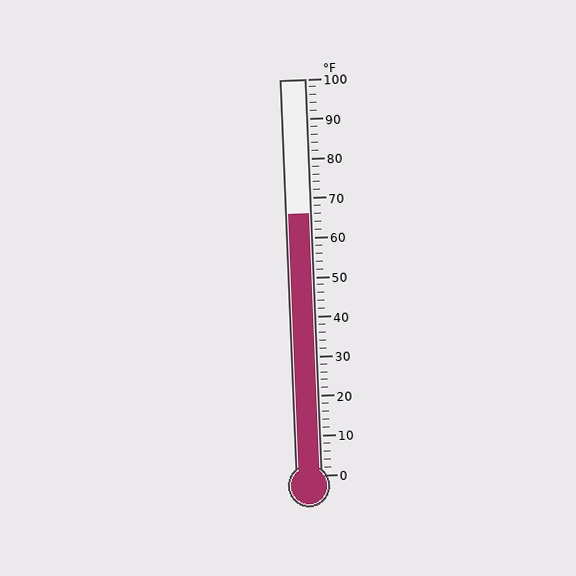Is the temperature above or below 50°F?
The temperature is above 50°F.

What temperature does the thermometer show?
The thermometer shows approximately 66°F.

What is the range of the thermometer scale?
The thermometer scale ranges from 0°F to 100°F.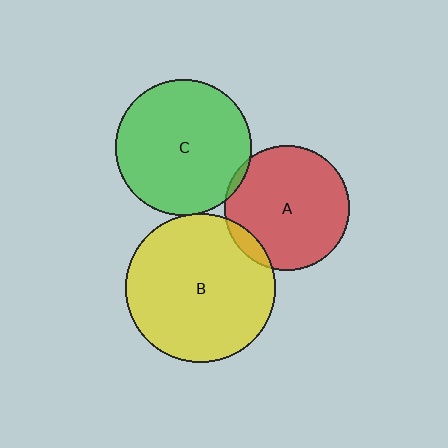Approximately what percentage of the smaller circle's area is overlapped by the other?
Approximately 10%.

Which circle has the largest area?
Circle B (yellow).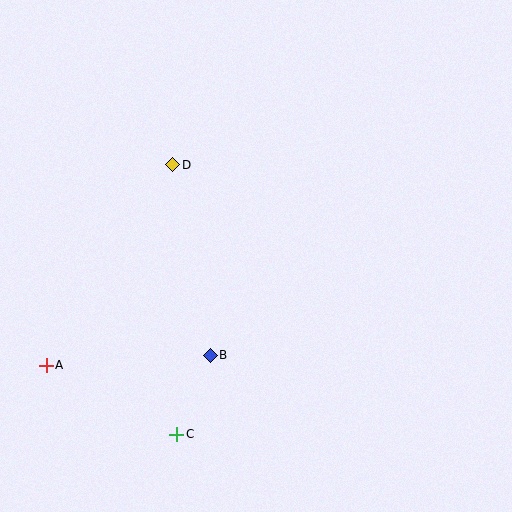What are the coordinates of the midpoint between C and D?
The midpoint between C and D is at (175, 300).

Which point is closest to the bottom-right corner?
Point B is closest to the bottom-right corner.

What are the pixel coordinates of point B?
Point B is at (210, 355).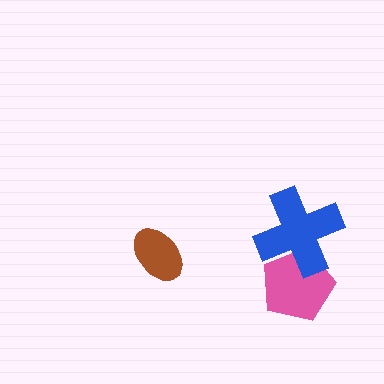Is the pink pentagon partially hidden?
Yes, it is partially covered by another shape.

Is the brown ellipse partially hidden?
No, no other shape covers it.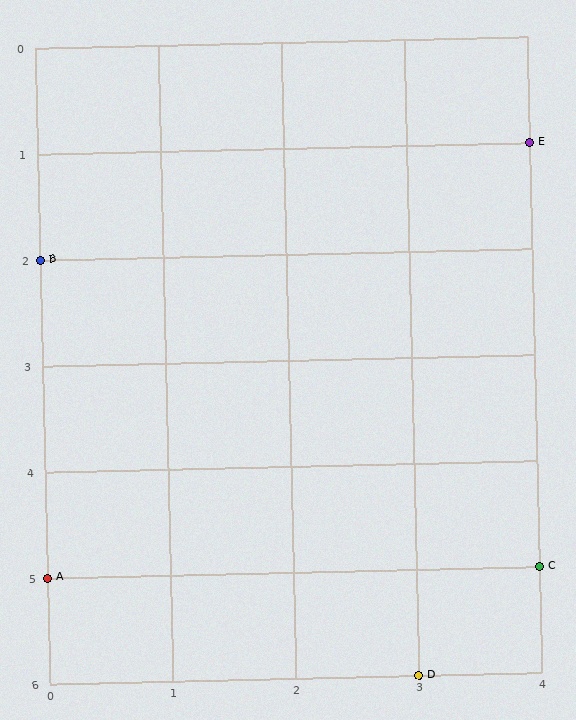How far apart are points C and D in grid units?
Points C and D are 1 column and 1 row apart (about 1.4 grid units diagonally).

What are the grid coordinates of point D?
Point D is at grid coordinates (3, 6).